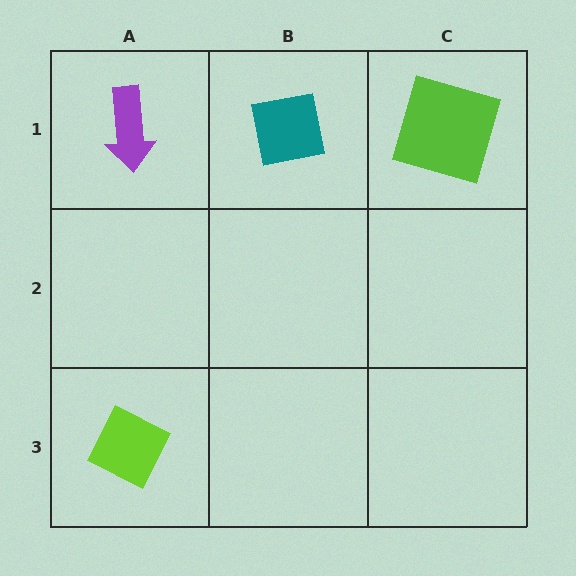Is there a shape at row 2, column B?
No, that cell is empty.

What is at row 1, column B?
A teal square.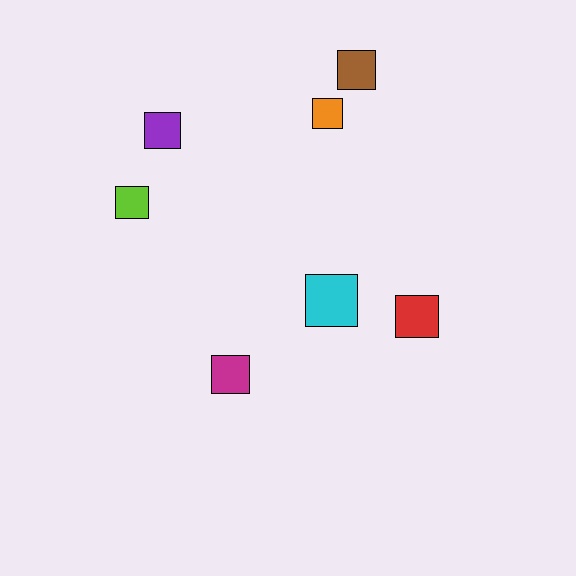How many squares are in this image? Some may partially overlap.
There are 7 squares.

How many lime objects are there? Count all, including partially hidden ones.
There is 1 lime object.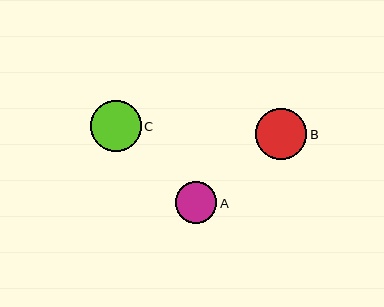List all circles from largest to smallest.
From largest to smallest: B, C, A.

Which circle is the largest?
Circle B is the largest with a size of approximately 51 pixels.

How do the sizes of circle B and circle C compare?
Circle B and circle C are approximately the same size.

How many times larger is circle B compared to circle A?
Circle B is approximately 1.2 times the size of circle A.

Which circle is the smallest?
Circle A is the smallest with a size of approximately 41 pixels.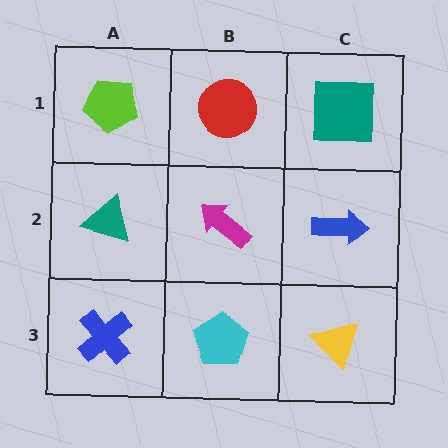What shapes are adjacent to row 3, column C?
A blue arrow (row 2, column C), a cyan pentagon (row 3, column B).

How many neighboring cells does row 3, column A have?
2.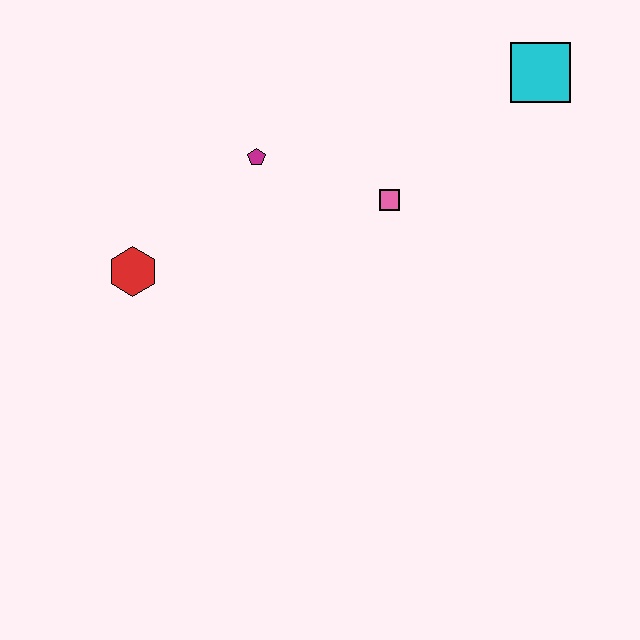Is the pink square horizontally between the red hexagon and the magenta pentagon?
No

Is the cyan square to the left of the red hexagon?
No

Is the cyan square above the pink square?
Yes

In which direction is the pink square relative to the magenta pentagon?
The pink square is to the right of the magenta pentagon.